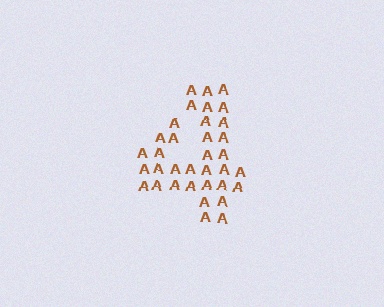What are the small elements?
The small elements are letter A's.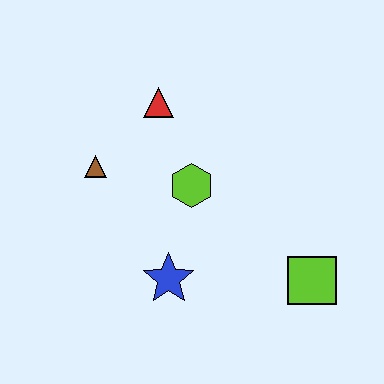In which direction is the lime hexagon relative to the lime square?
The lime hexagon is to the left of the lime square.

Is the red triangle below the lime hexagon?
No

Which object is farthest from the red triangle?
The lime square is farthest from the red triangle.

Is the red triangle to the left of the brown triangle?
No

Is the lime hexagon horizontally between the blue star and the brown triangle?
No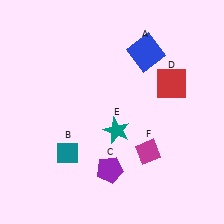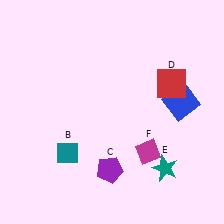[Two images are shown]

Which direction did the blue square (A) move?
The blue square (A) moved down.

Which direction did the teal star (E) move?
The teal star (E) moved right.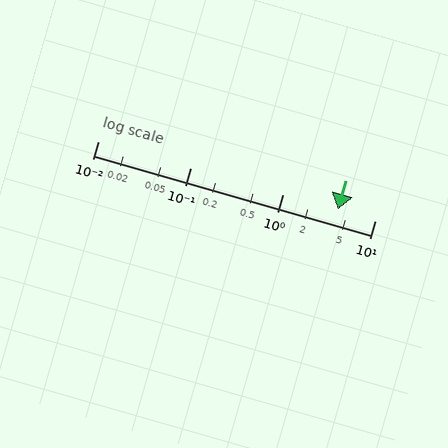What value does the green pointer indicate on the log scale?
The pointer indicates approximately 4.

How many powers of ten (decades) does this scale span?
The scale spans 3 decades, from 0.01 to 10.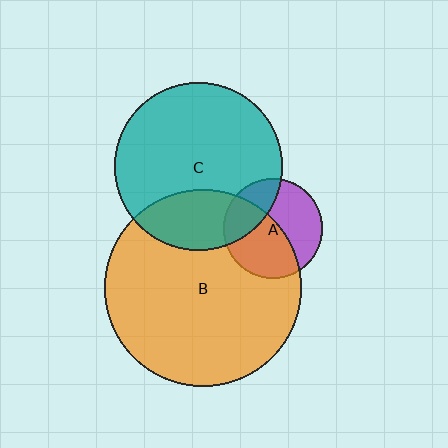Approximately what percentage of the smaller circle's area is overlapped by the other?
Approximately 25%.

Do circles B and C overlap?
Yes.